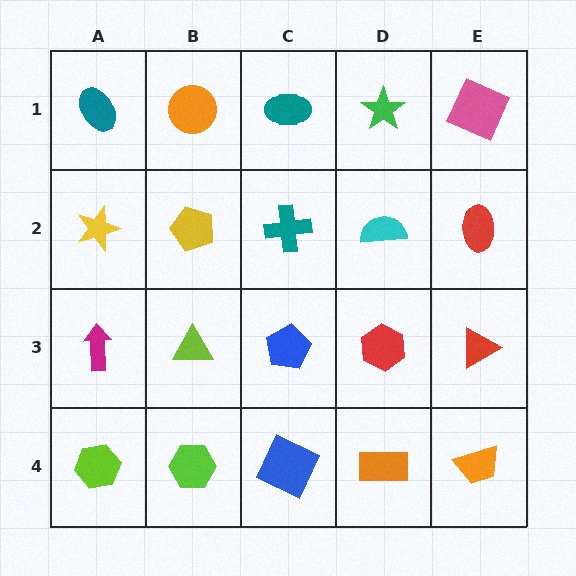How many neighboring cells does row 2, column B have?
4.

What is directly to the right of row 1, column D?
A pink square.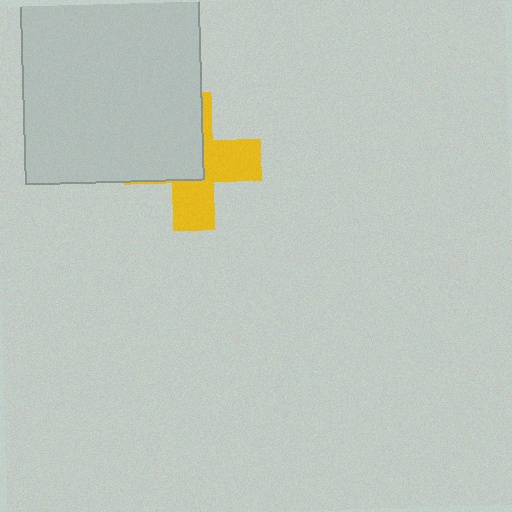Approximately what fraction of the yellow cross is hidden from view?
Roughly 50% of the yellow cross is hidden behind the light gray rectangle.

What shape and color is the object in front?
The object in front is a light gray rectangle.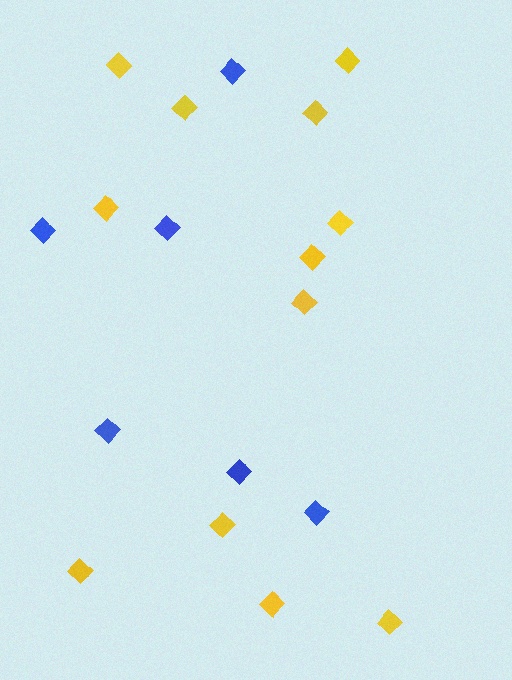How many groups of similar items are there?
There are 2 groups: one group of blue diamonds (6) and one group of yellow diamonds (12).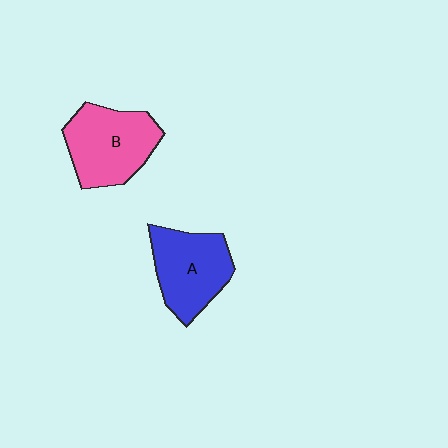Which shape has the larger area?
Shape B (pink).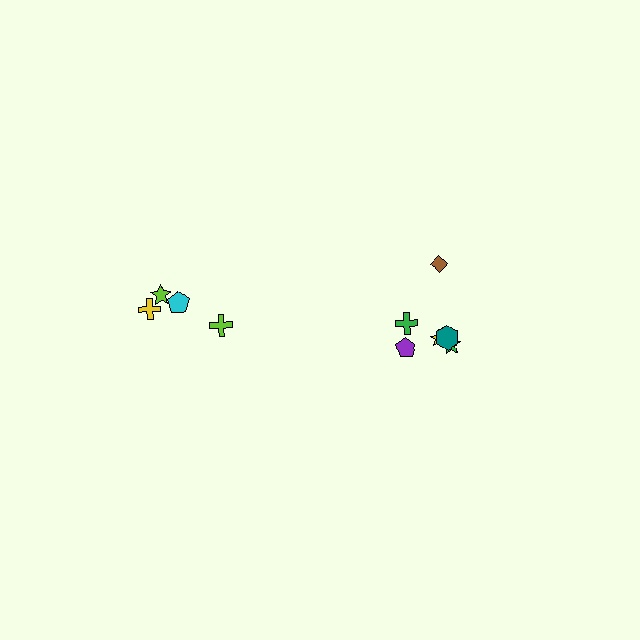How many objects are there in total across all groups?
There are 10 objects.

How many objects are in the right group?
There are 6 objects.